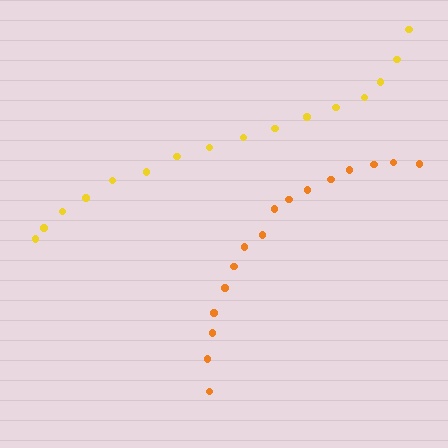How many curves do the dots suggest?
There are 2 distinct paths.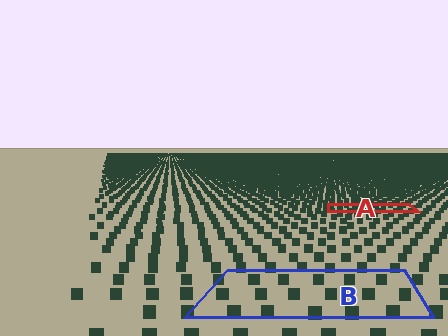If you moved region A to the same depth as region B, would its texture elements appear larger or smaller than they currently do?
They would appear larger. At a closer depth, the same texture elements are projected at a bigger on-screen size.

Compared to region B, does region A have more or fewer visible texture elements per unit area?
Region A has more texture elements per unit area — they are packed more densely because it is farther away.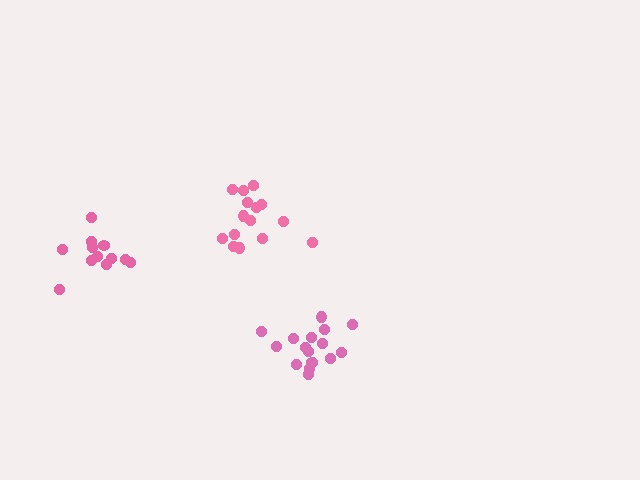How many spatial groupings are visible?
There are 3 spatial groupings.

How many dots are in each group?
Group 1: 15 dots, Group 2: 17 dots, Group 3: 12 dots (44 total).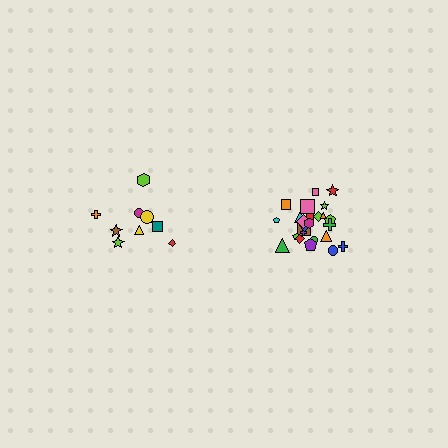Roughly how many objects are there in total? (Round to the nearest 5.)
Roughly 35 objects in total.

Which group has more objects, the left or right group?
The right group.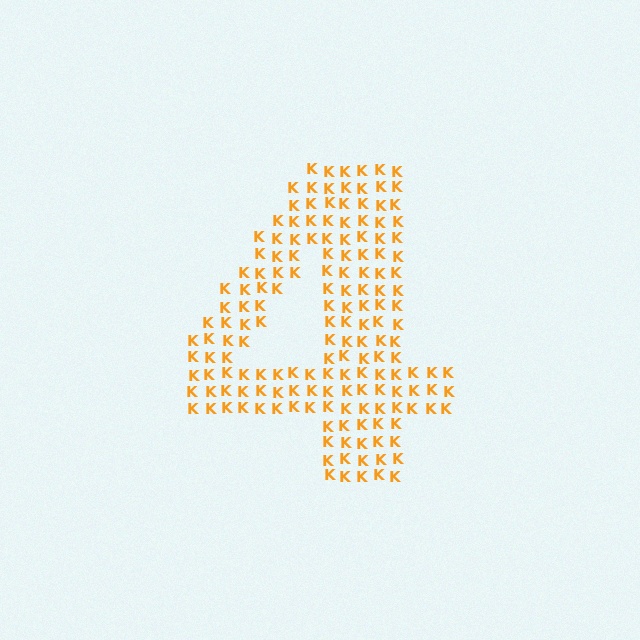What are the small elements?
The small elements are letter K's.